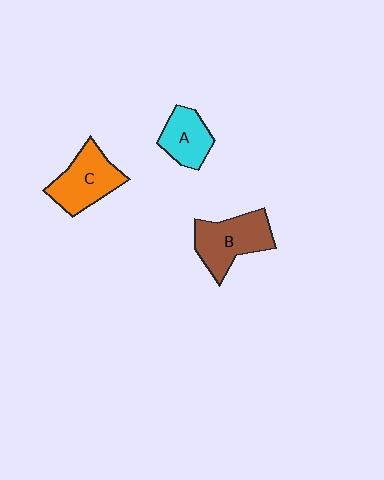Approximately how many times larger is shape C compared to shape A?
Approximately 1.4 times.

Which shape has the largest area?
Shape B (brown).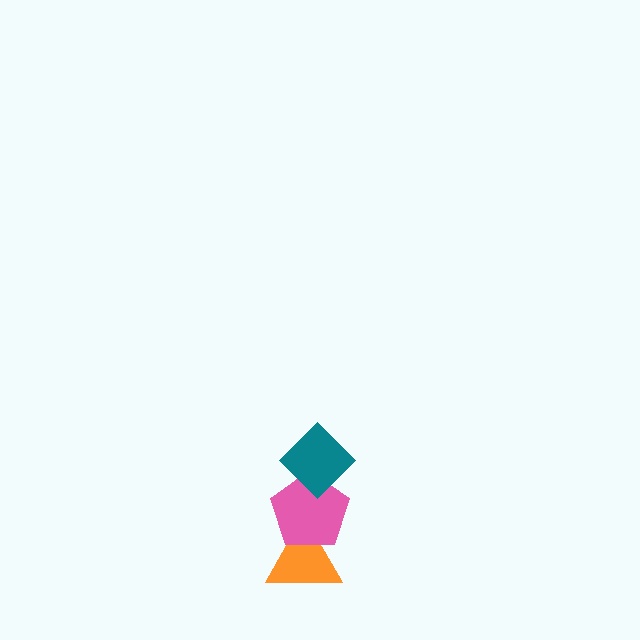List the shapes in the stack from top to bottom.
From top to bottom: the teal diamond, the pink pentagon, the orange triangle.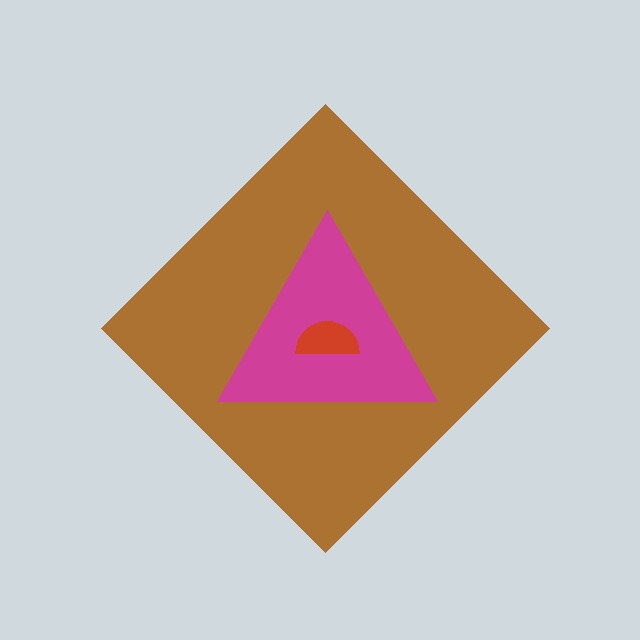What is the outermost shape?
The brown diamond.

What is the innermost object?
The red semicircle.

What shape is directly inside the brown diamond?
The magenta triangle.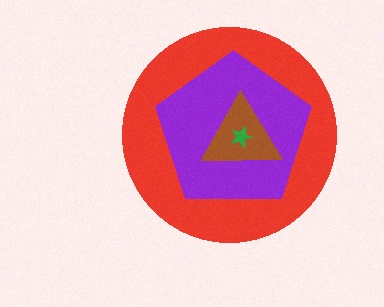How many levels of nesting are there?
4.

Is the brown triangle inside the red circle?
Yes.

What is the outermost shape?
The red circle.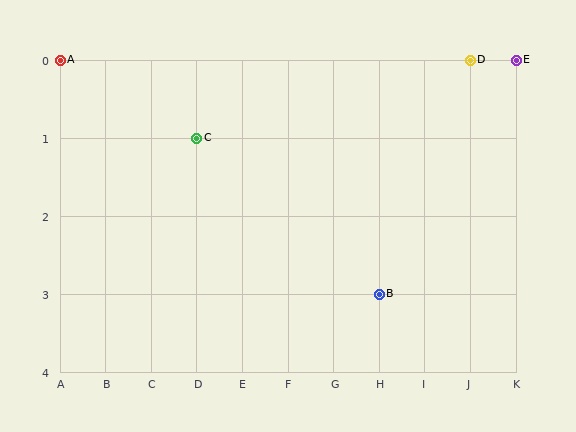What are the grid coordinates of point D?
Point D is at grid coordinates (J, 0).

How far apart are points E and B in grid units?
Points E and B are 3 columns and 3 rows apart (about 4.2 grid units diagonally).